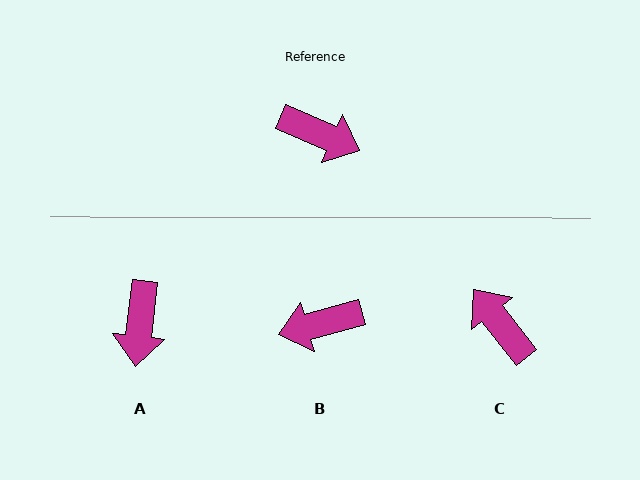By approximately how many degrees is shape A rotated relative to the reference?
Approximately 74 degrees clockwise.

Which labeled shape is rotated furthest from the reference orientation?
C, about 151 degrees away.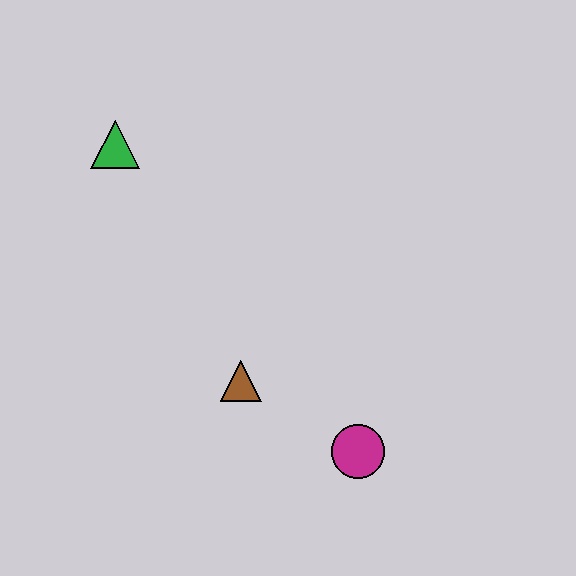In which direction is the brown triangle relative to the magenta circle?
The brown triangle is to the left of the magenta circle.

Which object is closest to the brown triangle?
The magenta circle is closest to the brown triangle.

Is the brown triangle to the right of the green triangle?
Yes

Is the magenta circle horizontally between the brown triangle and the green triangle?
No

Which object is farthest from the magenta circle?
The green triangle is farthest from the magenta circle.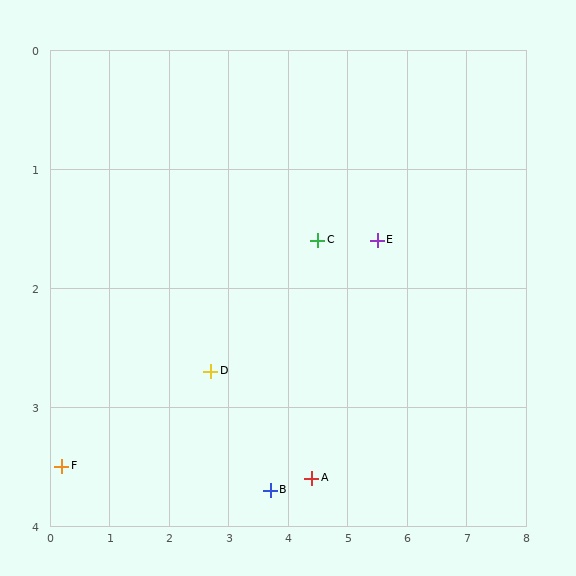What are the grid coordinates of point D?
Point D is at approximately (2.7, 2.7).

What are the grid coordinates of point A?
Point A is at approximately (4.4, 3.6).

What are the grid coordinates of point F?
Point F is at approximately (0.2, 3.5).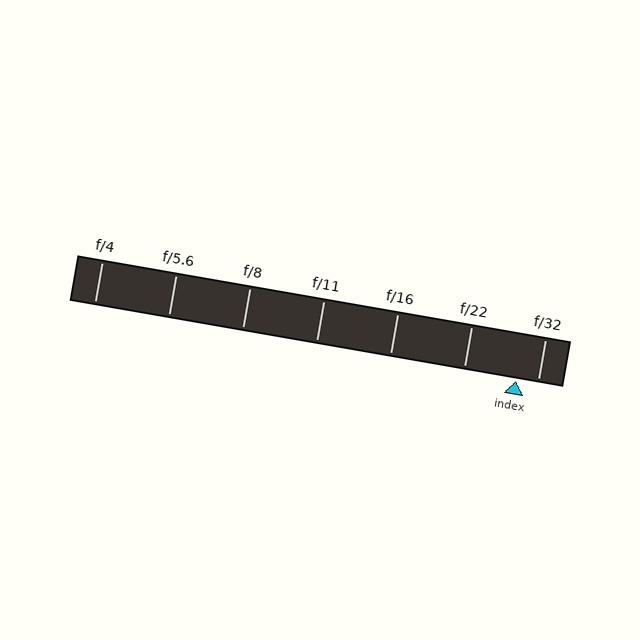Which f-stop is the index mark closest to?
The index mark is closest to f/32.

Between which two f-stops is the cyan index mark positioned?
The index mark is between f/22 and f/32.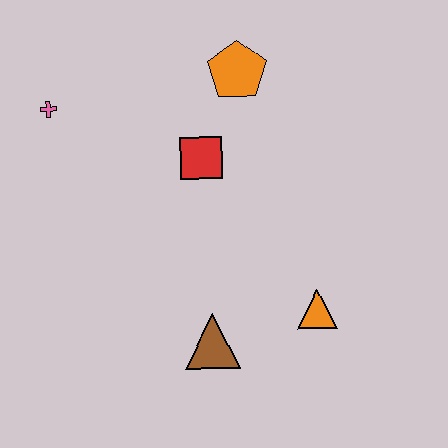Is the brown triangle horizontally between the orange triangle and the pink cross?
Yes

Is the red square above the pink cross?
No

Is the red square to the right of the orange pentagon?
No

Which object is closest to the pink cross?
The red square is closest to the pink cross.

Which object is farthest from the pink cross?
The orange triangle is farthest from the pink cross.